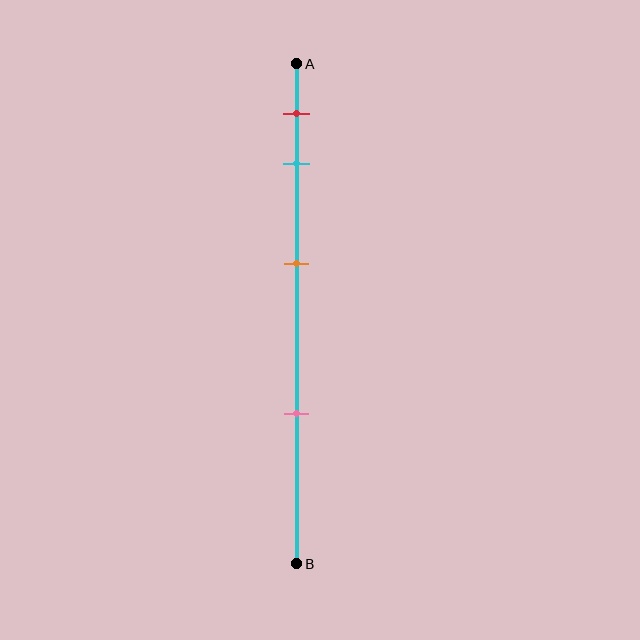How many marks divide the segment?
There are 4 marks dividing the segment.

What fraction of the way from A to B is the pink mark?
The pink mark is approximately 70% (0.7) of the way from A to B.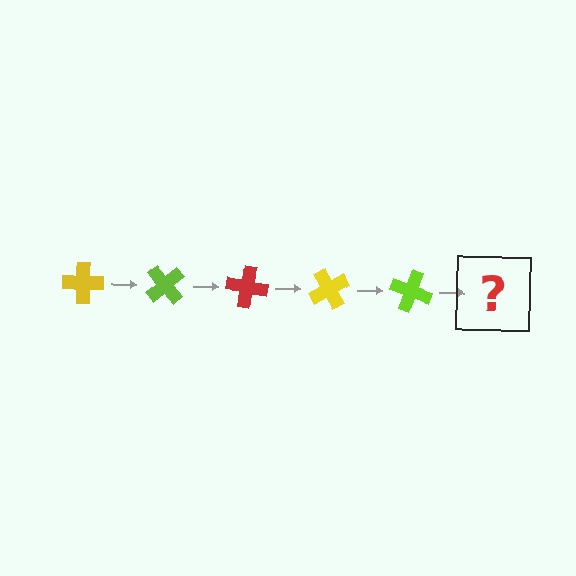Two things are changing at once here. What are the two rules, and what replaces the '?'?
The two rules are that it rotates 50 degrees each step and the color cycles through yellow, lime, and red. The '?' should be a red cross, rotated 250 degrees from the start.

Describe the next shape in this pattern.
It should be a red cross, rotated 250 degrees from the start.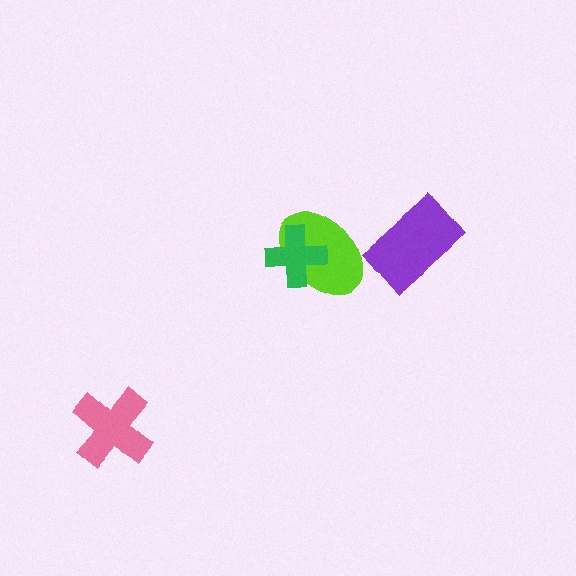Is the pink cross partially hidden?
No, no other shape covers it.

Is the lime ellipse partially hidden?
Yes, it is partially covered by another shape.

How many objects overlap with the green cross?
1 object overlaps with the green cross.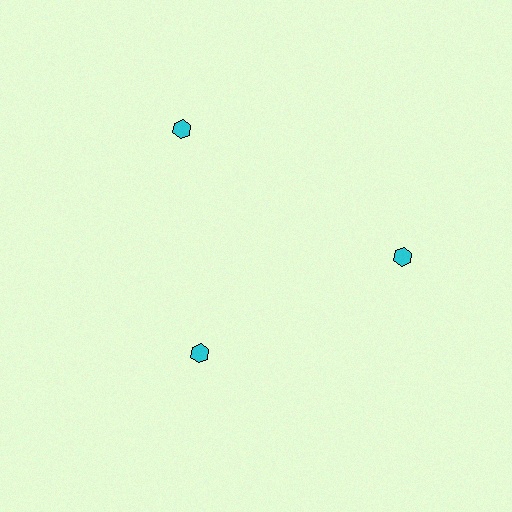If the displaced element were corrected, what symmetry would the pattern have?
It would have 3-fold rotational symmetry — the pattern would map onto itself every 120 degrees.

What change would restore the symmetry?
The symmetry would be restored by moving it outward, back onto the ring so that all 3 hexagons sit at equal angles and equal distance from the center.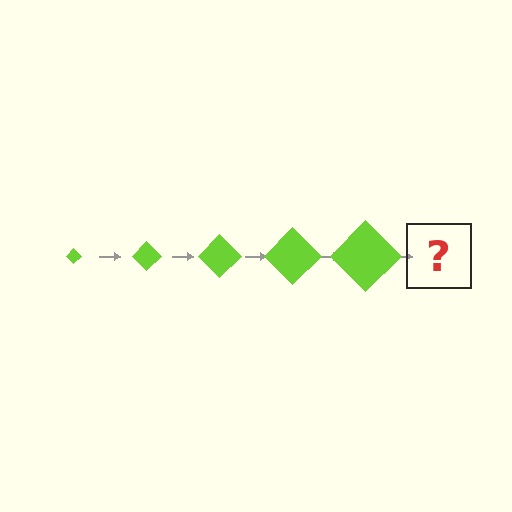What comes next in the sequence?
The next element should be a lime diamond, larger than the previous one.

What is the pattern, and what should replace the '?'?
The pattern is that the diamond gets progressively larger each step. The '?' should be a lime diamond, larger than the previous one.